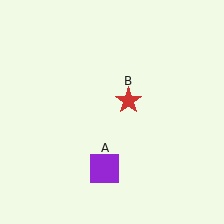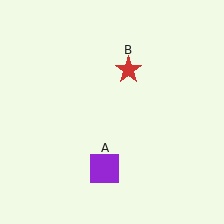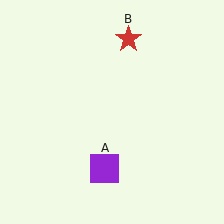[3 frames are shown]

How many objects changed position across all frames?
1 object changed position: red star (object B).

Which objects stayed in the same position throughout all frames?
Purple square (object A) remained stationary.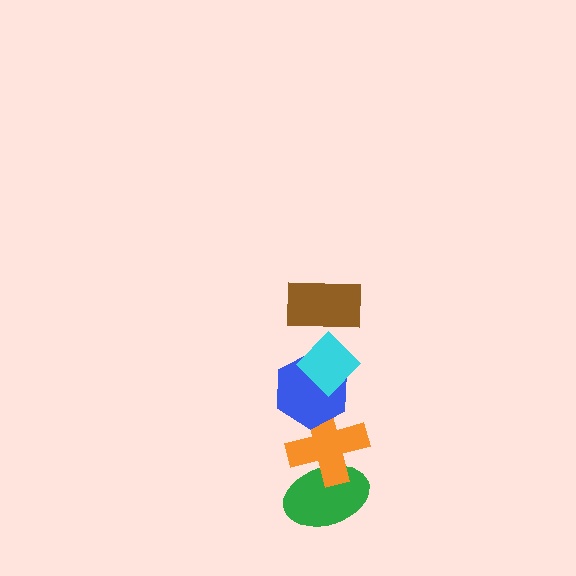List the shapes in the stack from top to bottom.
From top to bottom: the brown rectangle, the cyan diamond, the blue hexagon, the orange cross, the green ellipse.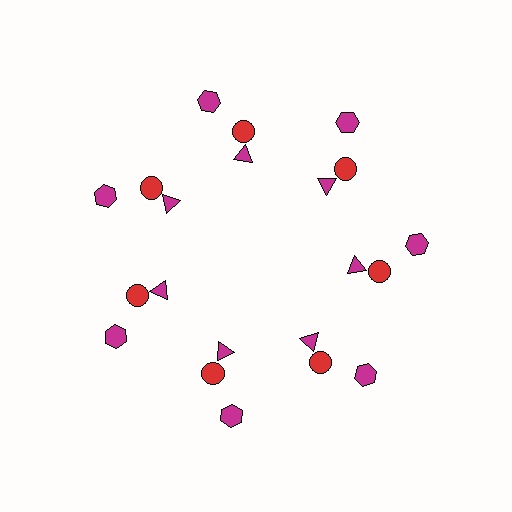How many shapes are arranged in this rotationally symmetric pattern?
There are 21 shapes, arranged in 7 groups of 3.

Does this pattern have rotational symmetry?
Yes, this pattern has 7-fold rotational symmetry. It looks the same after rotating 51 degrees around the center.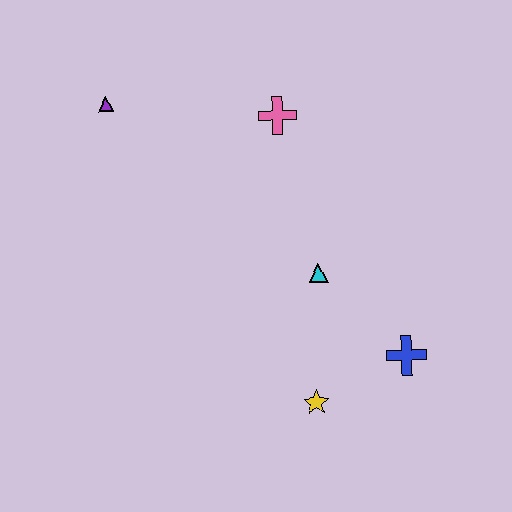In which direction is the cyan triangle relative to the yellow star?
The cyan triangle is above the yellow star.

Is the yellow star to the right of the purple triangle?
Yes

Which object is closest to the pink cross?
The cyan triangle is closest to the pink cross.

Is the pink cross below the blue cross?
No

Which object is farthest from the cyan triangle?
The purple triangle is farthest from the cyan triangle.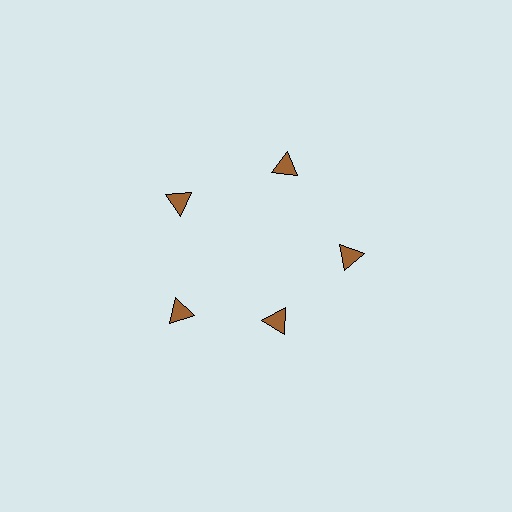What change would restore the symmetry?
The symmetry would be restored by moving it outward, back onto the ring so that all 5 triangles sit at equal angles and equal distance from the center.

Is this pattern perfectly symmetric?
No. The 5 brown triangles are arranged in a ring, but one element near the 5 o'clock position is pulled inward toward the center, breaking the 5-fold rotational symmetry.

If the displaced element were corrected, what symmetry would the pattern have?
It would have 5-fold rotational symmetry — the pattern would map onto itself every 72 degrees.